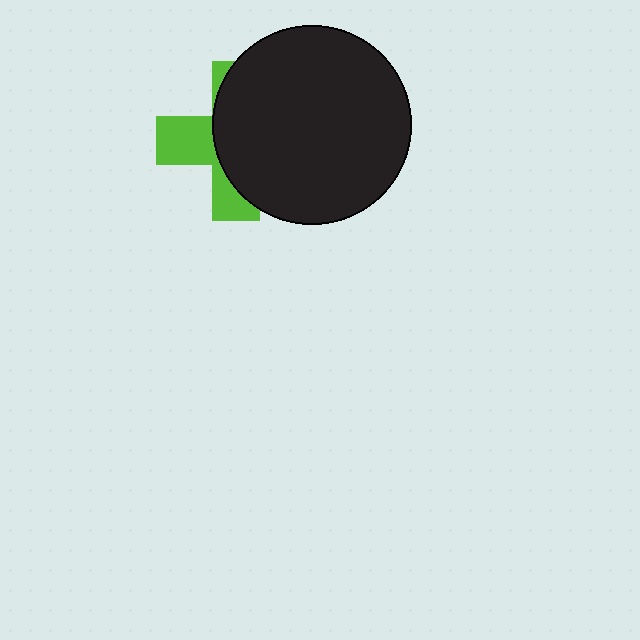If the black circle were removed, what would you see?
You would see the complete lime cross.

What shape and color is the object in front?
The object in front is a black circle.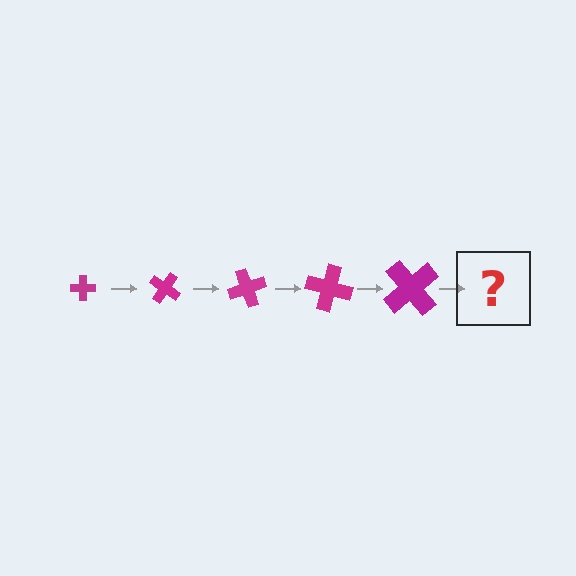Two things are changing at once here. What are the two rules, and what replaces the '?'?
The two rules are that the cross grows larger each step and it rotates 35 degrees each step. The '?' should be a cross, larger than the previous one and rotated 175 degrees from the start.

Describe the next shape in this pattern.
It should be a cross, larger than the previous one and rotated 175 degrees from the start.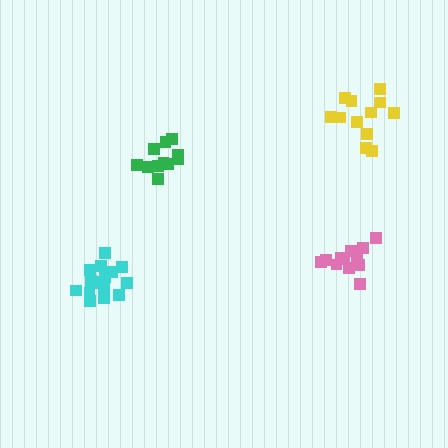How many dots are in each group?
Group 1: 12 dots, Group 2: 11 dots, Group 3: 13 dots, Group 4: 16 dots (52 total).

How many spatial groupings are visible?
There are 4 spatial groupings.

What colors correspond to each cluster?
The clusters are colored: yellow, green, pink, cyan.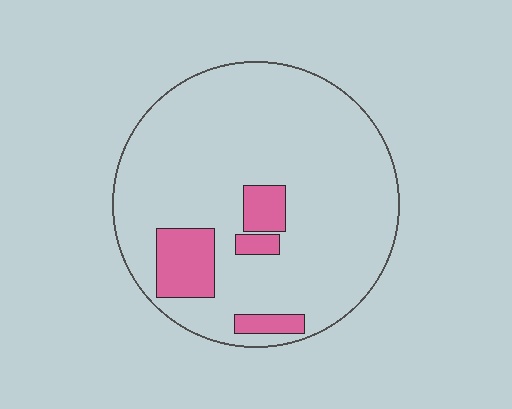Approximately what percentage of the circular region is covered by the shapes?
Approximately 15%.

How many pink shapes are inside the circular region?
4.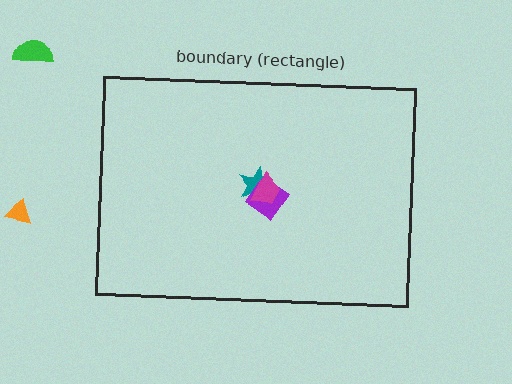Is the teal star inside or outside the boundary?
Inside.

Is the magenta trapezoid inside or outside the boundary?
Inside.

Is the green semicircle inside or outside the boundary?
Outside.